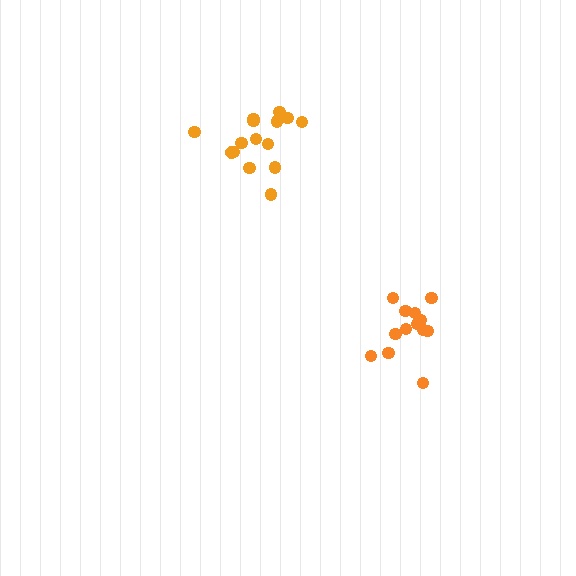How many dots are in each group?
Group 1: 13 dots, Group 2: 15 dots (28 total).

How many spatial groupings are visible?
There are 2 spatial groupings.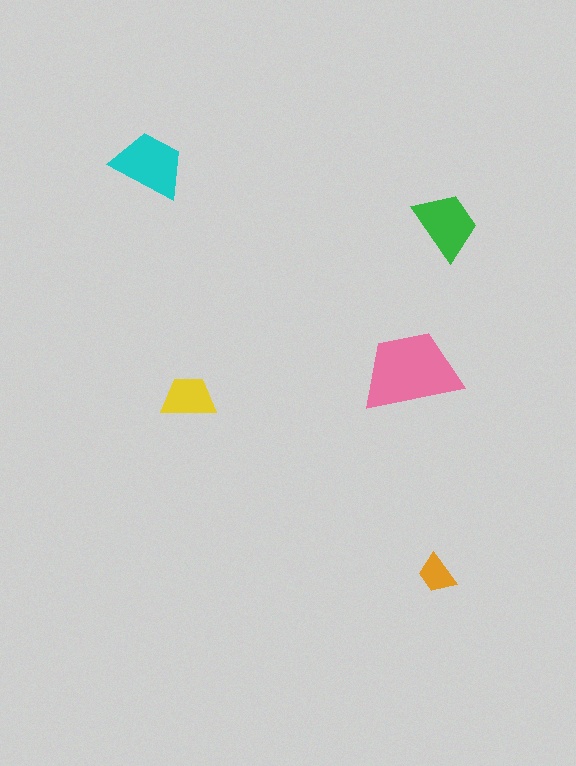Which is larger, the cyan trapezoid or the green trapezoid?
The cyan one.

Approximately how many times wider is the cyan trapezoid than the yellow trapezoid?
About 1.5 times wider.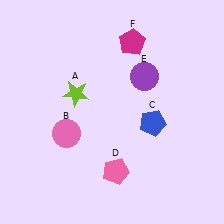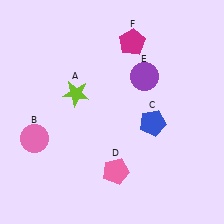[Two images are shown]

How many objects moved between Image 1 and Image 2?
1 object moved between the two images.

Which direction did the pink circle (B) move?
The pink circle (B) moved left.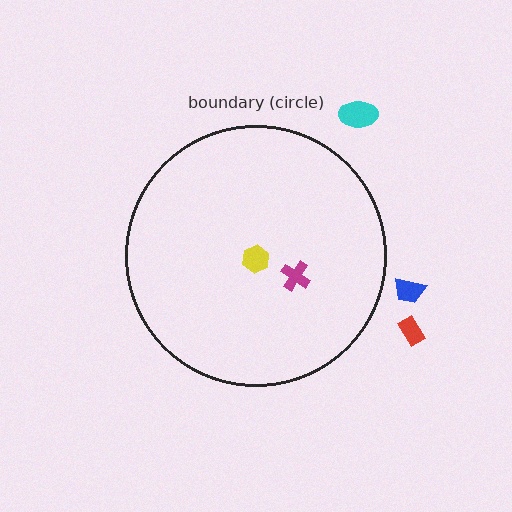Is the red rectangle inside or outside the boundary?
Outside.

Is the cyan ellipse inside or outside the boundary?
Outside.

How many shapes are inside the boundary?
2 inside, 3 outside.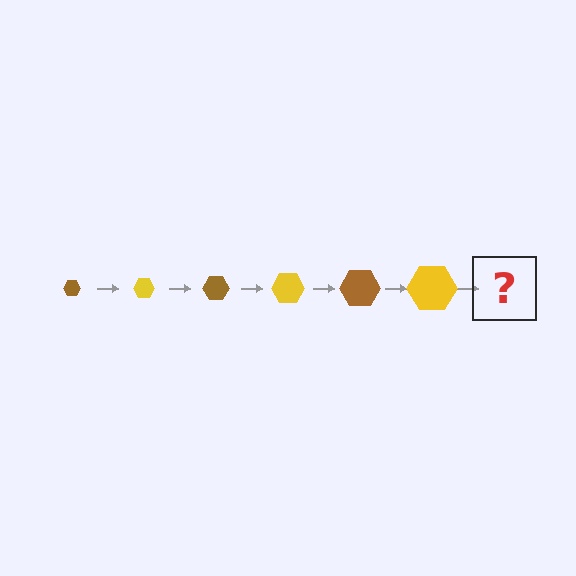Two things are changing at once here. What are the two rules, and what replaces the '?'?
The two rules are that the hexagon grows larger each step and the color cycles through brown and yellow. The '?' should be a brown hexagon, larger than the previous one.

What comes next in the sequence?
The next element should be a brown hexagon, larger than the previous one.